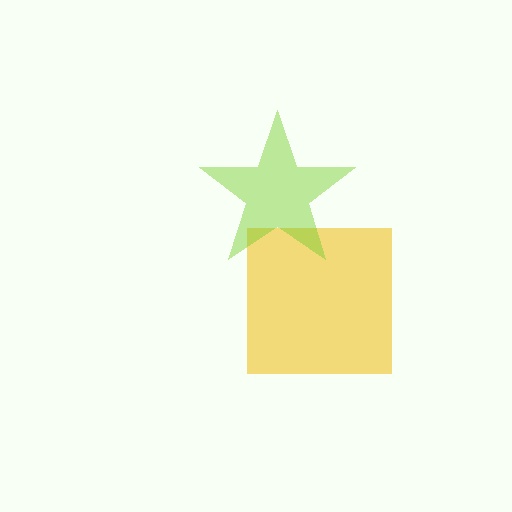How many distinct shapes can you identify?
There are 2 distinct shapes: a yellow square, a lime star.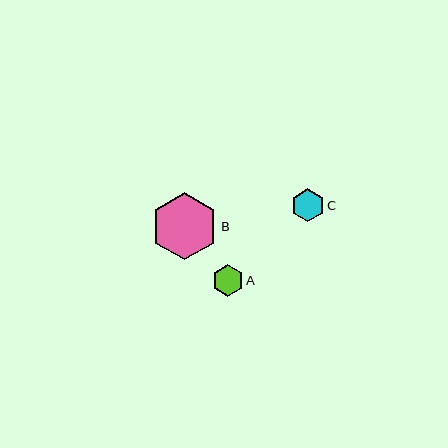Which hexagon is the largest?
Hexagon B is the largest with a size of approximately 67 pixels.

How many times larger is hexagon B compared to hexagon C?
Hexagon B is approximately 2.0 times the size of hexagon C.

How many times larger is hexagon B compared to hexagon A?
Hexagon B is approximately 2.1 times the size of hexagon A.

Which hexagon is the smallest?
Hexagon A is the smallest with a size of approximately 31 pixels.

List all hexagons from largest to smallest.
From largest to smallest: B, C, A.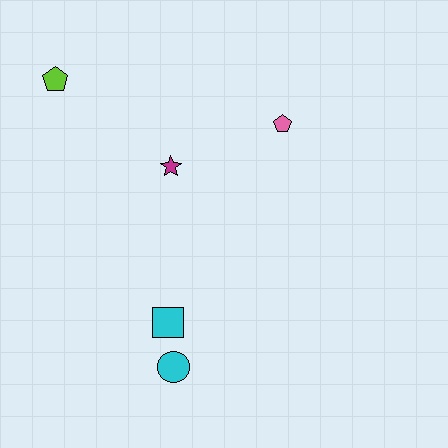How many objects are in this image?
There are 5 objects.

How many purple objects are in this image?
There are no purple objects.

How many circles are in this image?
There is 1 circle.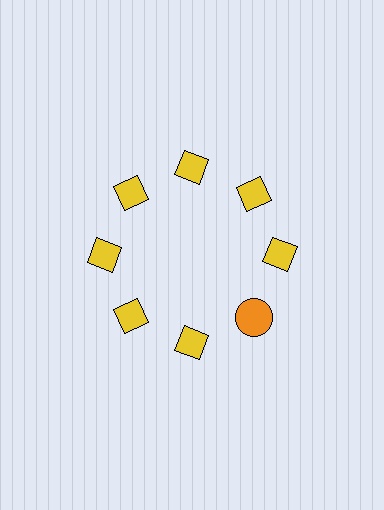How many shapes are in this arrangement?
There are 8 shapes arranged in a ring pattern.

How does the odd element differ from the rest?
It differs in both color (orange instead of yellow) and shape (circle instead of diamond).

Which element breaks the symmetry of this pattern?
The orange circle at roughly the 4 o'clock position breaks the symmetry. All other shapes are yellow diamonds.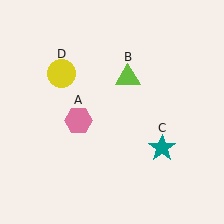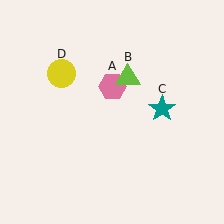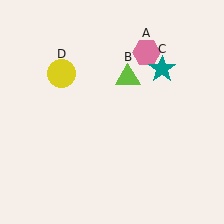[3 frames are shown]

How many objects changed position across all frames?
2 objects changed position: pink hexagon (object A), teal star (object C).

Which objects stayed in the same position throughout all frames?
Lime triangle (object B) and yellow circle (object D) remained stationary.